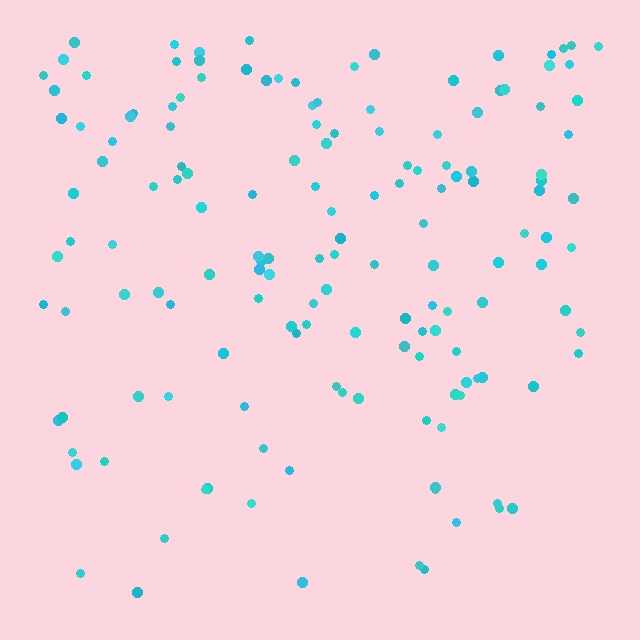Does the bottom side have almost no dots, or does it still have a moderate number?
Still a moderate number, just noticeably fewer than the top.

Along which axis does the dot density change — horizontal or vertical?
Vertical.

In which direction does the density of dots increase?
From bottom to top, with the top side densest.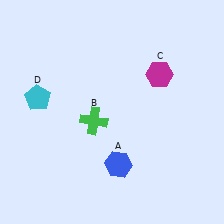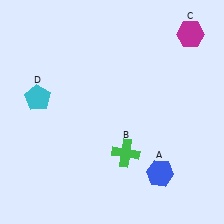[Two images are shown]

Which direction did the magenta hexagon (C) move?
The magenta hexagon (C) moved up.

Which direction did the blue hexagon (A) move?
The blue hexagon (A) moved right.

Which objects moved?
The objects that moved are: the blue hexagon (A), the green cross (B), the magenta hexagon (C).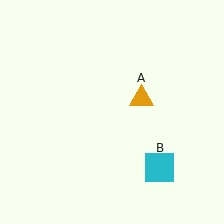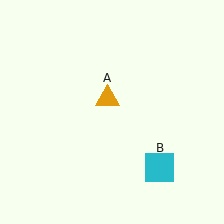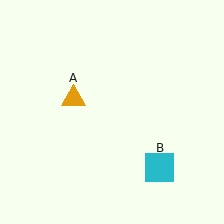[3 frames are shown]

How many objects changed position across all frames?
1 object changed position: orange triangle (object A).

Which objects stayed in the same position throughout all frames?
Cyan square (object B) remained stationary.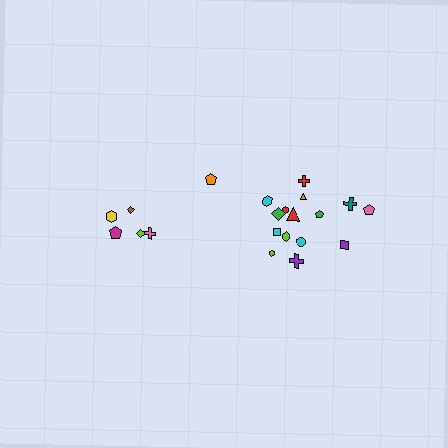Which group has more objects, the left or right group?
The right group.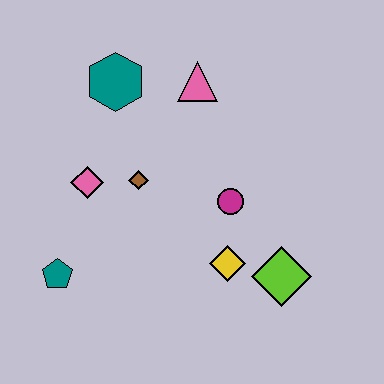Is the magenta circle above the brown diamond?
No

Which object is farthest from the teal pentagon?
The pink triangle is farthest from the teal pentagon.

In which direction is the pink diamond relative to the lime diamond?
The pink diamond is to the left of the lime diamond.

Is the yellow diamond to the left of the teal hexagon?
No